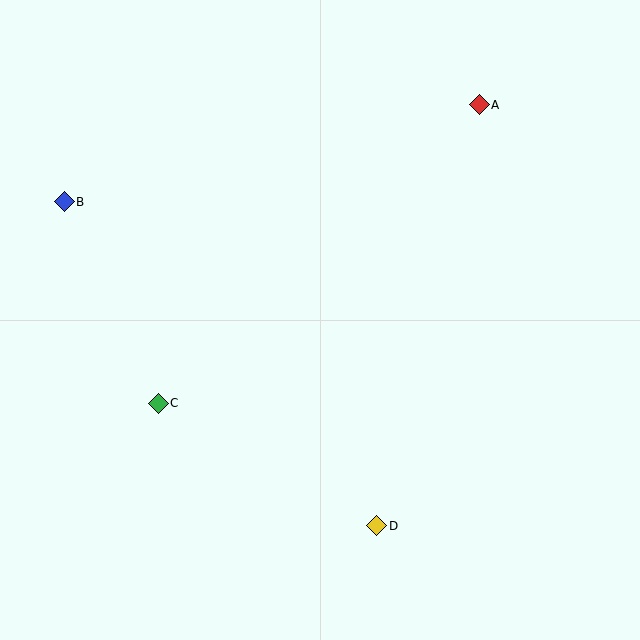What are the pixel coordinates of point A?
Point A is at (479, 105).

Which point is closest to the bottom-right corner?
Point D is closest to the bottom-right corner.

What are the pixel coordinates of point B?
Point B is at (64, 202).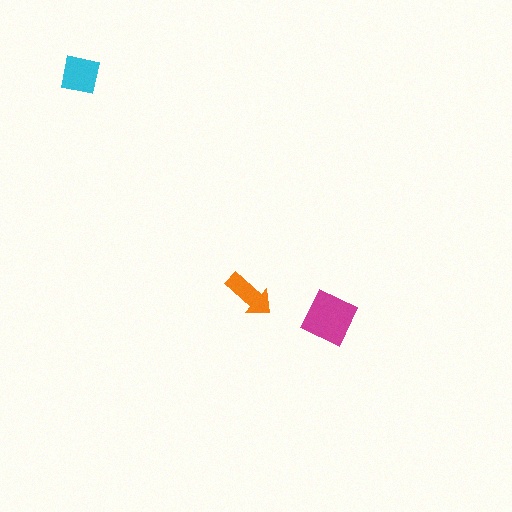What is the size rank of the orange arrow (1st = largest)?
3rd.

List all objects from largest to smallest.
The magenta square, the cyan square, the orange arrow.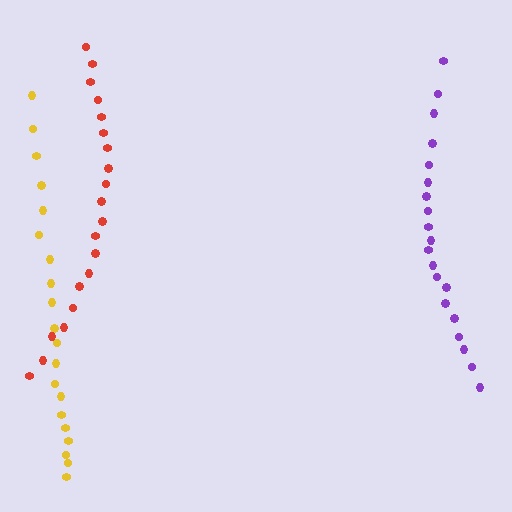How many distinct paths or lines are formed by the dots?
There are 3 distinct paths.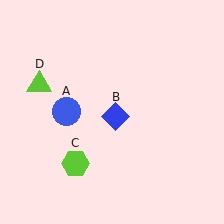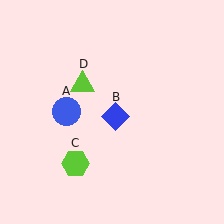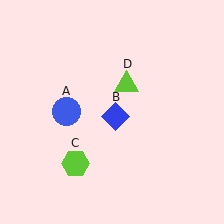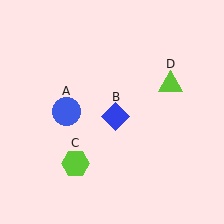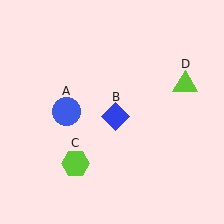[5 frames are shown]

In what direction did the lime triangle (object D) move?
The lime triangle (object D) moved right.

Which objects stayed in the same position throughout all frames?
Blue circle (object A) and blue diamond (object B) and lime hexagon (object C) remained stationary.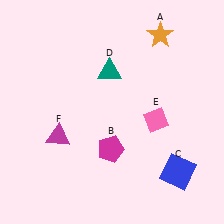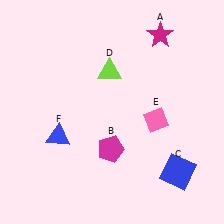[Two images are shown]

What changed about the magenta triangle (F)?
In Image 1, F is magenta. In Image 2, it changed to blue.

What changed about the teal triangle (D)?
In Image 1, D is teal. In Image 2, it changed to lime.